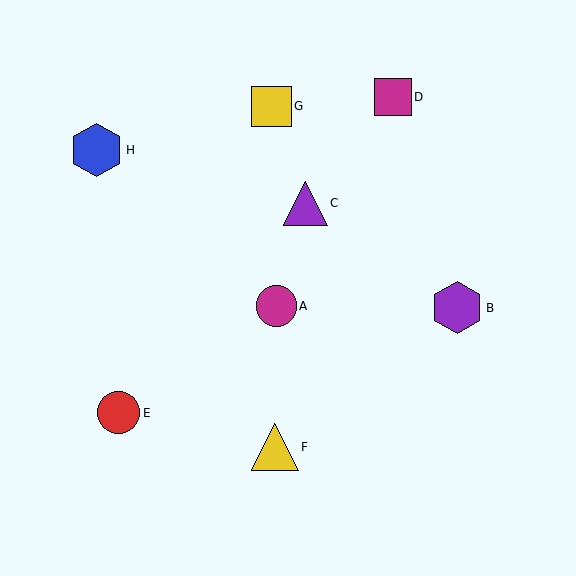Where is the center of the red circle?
The center of the red circle is at (119, 413).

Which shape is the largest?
The blue hexagon (labeled H) is the largest.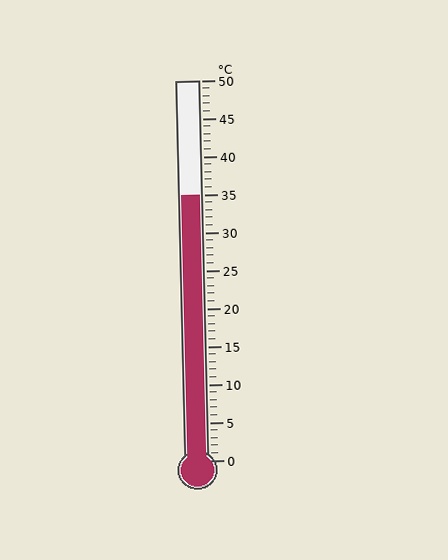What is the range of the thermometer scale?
The thermometer scale ranges from 0°C to 50°C.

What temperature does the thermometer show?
The thermometer shows approximately 35°C.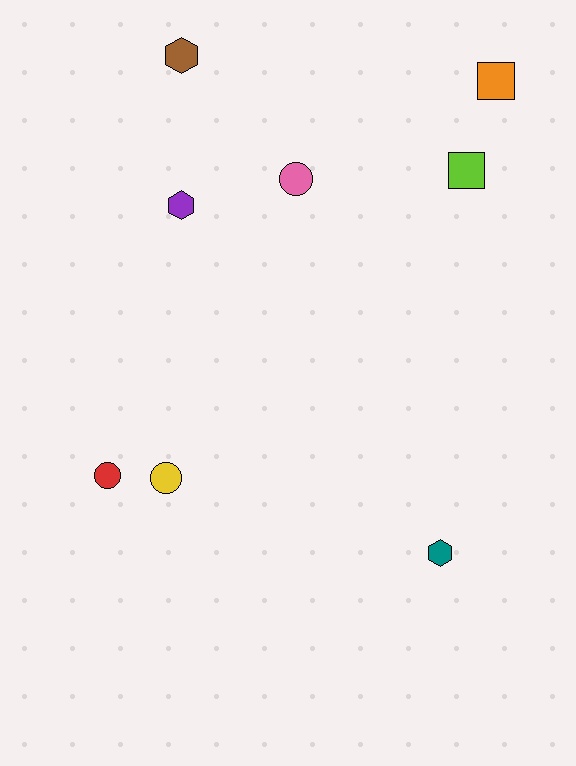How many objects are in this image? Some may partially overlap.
There are 8 objects.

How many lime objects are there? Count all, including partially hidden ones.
There is 1 lime object.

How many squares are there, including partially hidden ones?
There are 2 squares.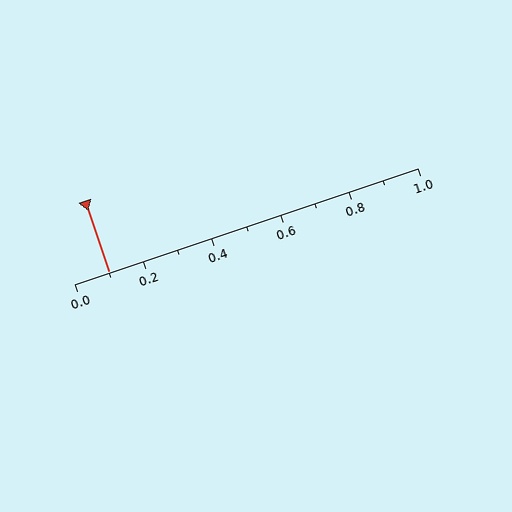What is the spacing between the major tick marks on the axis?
The major ticks are spaced 0.2 apart.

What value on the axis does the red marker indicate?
The marker indicates approximately 0.1.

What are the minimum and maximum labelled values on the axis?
The axis runs from 0.0 to 1.0.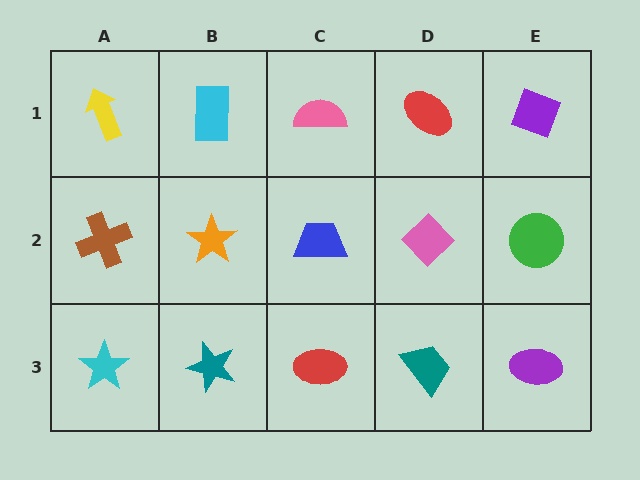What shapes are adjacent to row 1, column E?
A green circle (row 2, column E), a red ellipse (row 1, column D).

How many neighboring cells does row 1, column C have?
3.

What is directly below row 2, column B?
A teal star.